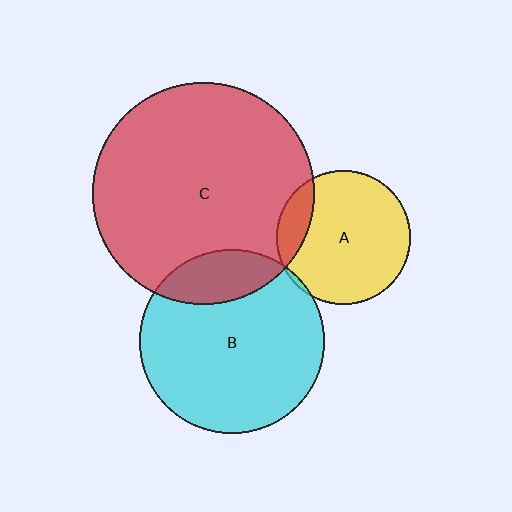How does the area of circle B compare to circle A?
Approximately 1.9 times.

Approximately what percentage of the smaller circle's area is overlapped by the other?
Approximately 5%.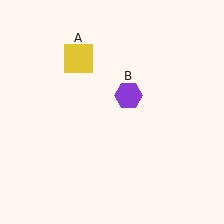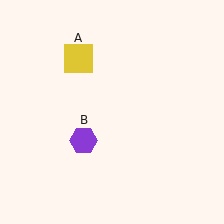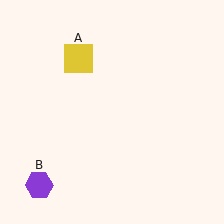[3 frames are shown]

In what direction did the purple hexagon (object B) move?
The purple hexagon (object B) moved down and to the left.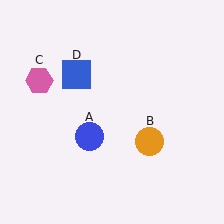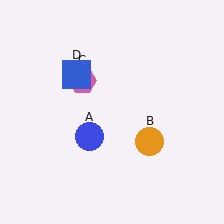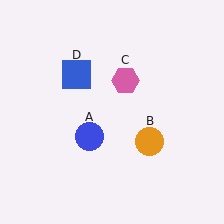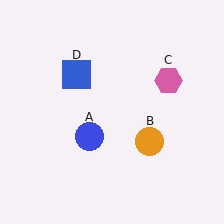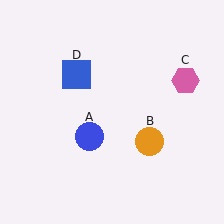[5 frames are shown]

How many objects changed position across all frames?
1 object changed position: pink hexagon (object C).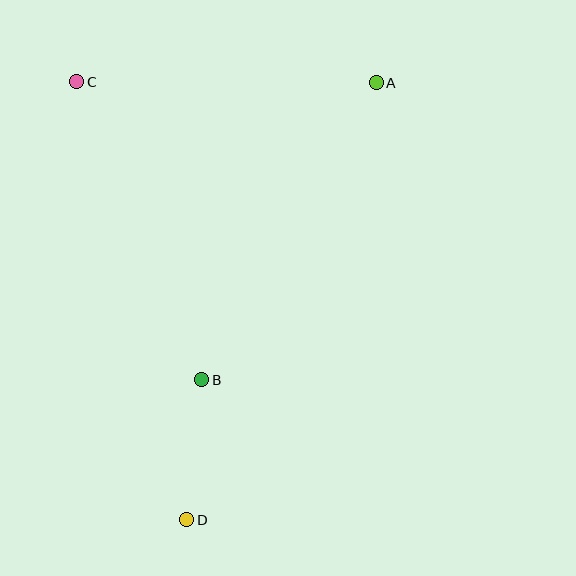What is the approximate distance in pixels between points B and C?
The distance between B and C is approximately 323 pixels.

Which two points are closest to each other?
Points B and D are closest to each other.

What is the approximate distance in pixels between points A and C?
The distance between A and C is approximately 299 pixels.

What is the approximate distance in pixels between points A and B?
The distance between A and B is approximately 345 pixels.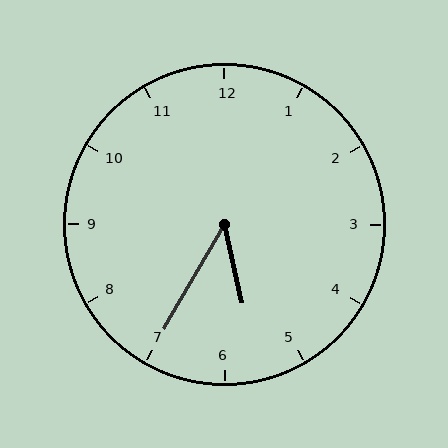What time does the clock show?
5:35.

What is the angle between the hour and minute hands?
Approximately 42 degrees.